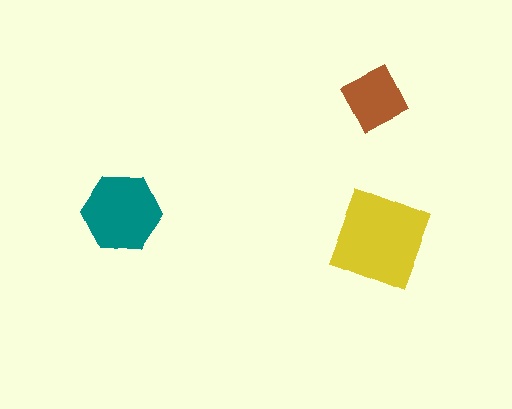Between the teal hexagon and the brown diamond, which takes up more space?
The teal hexagon.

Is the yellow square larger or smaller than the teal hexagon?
Larger.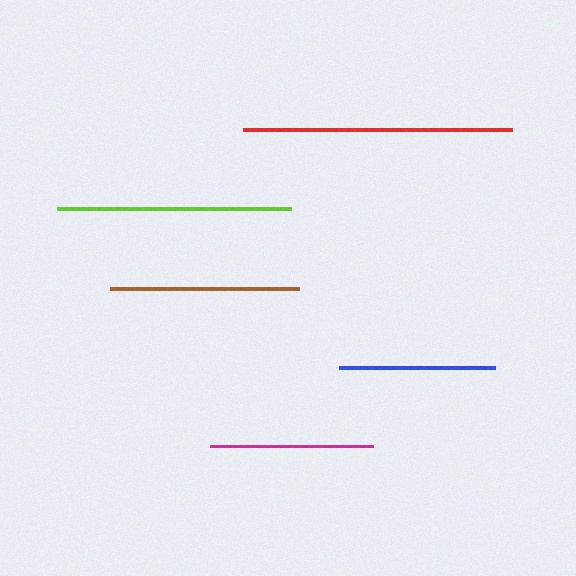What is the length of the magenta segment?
The magenta segment is approximately 163 pixels long.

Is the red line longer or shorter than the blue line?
The red line is longer than the blue line.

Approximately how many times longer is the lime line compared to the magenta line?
The lime line is approximately 1.4 times the length of the magenta line.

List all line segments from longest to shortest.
From longest to shortest: red, lime, brown, magenta, blue.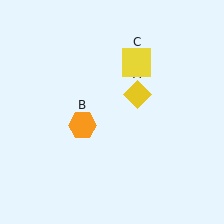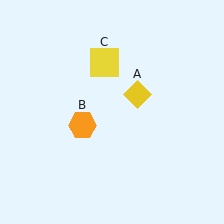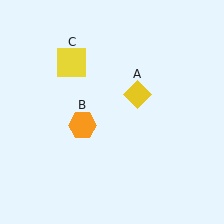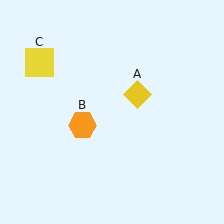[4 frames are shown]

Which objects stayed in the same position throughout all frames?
Yellow diamond (object A) and orange hexagon (object B) remained stationary.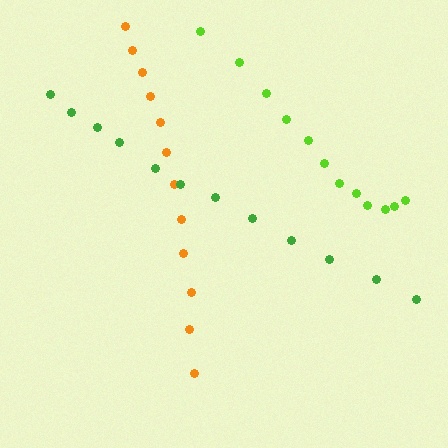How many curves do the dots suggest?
There are 3 distinct paths.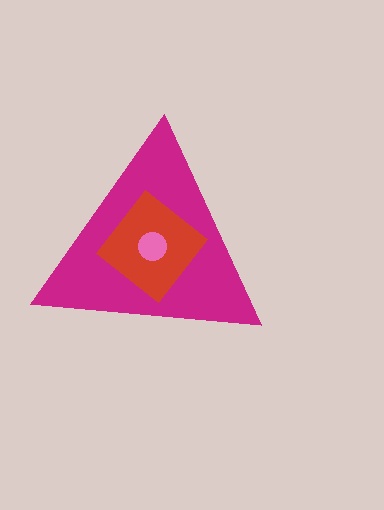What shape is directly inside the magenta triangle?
The red diamond.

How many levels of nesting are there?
3.